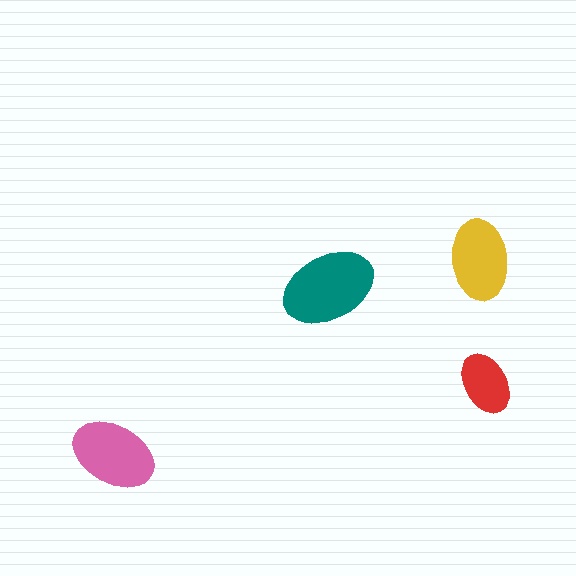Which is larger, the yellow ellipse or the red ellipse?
The yellow one.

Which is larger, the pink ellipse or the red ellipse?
The pink one.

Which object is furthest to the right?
The red ellipse is rightmost.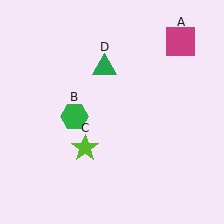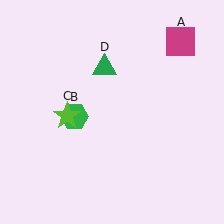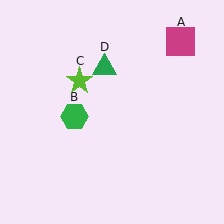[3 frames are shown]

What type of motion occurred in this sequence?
The lime star (object C) rotated clockwise around the center of the scene.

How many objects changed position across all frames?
1 object changed position: lime star (object C).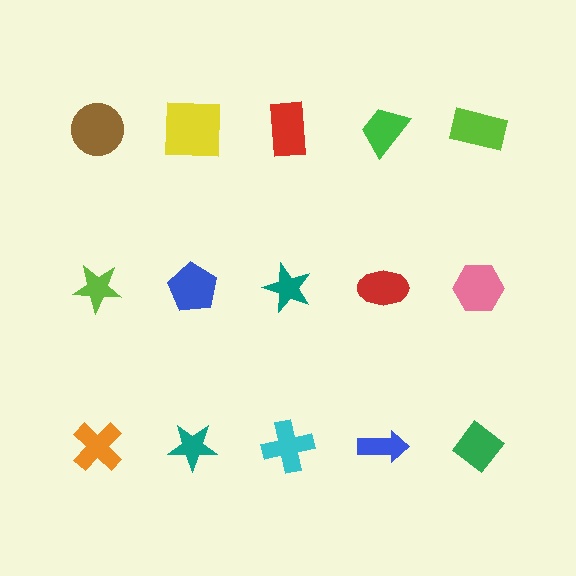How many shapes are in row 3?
5 shapes.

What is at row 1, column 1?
A brown circle.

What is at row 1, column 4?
A green trapezoid.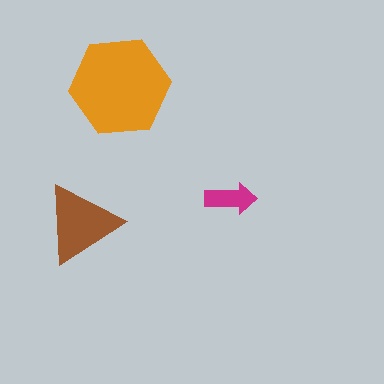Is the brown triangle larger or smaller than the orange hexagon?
Smaller.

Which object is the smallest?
The magenta arrow.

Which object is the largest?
The orange hexagon.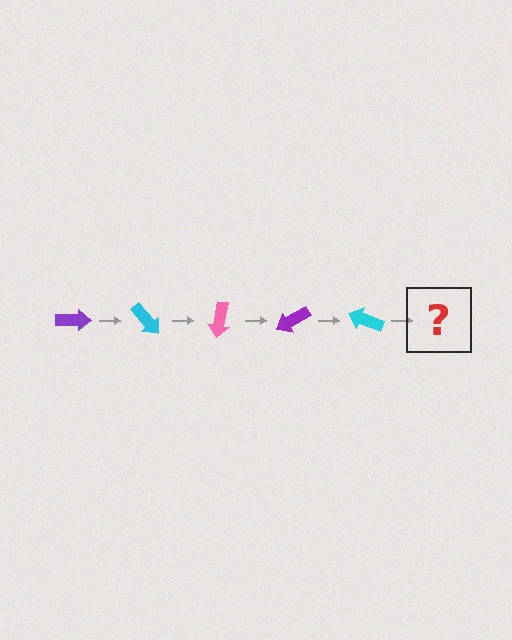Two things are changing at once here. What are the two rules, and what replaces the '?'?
The two rules are that it rotates 50 degrees each step and the color cycles through purple, cyan, and pink. The '?' should be a pink arrow, rotated 250 degrees from the start.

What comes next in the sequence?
The next element should be a pink arrow, rotated 250 degrees from the start.